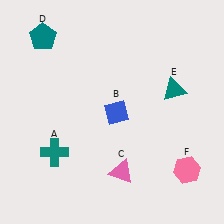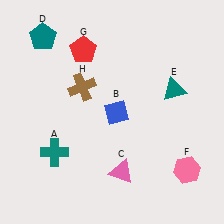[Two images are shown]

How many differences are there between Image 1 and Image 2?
There are 2 differences between the two images.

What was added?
A red pentagon (G), a brown cross (H) were added in Image 2.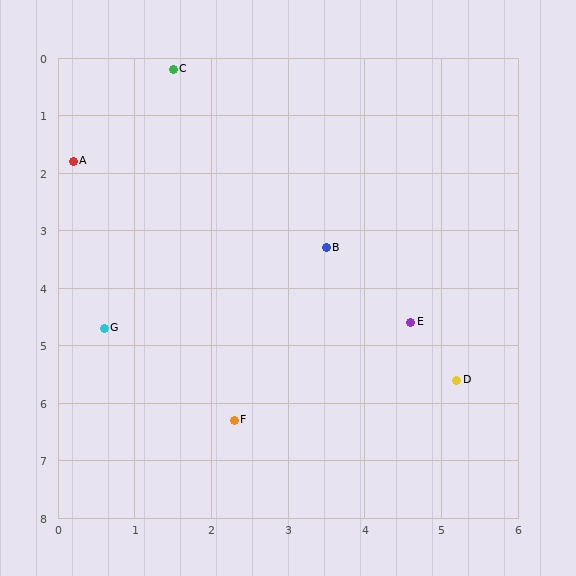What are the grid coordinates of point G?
Point G is at approximately (0.6, 4.7).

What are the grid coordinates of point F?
Point F is at approximately (2.3, 6.3).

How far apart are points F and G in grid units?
Points F and G are about 2.3 grid units apart.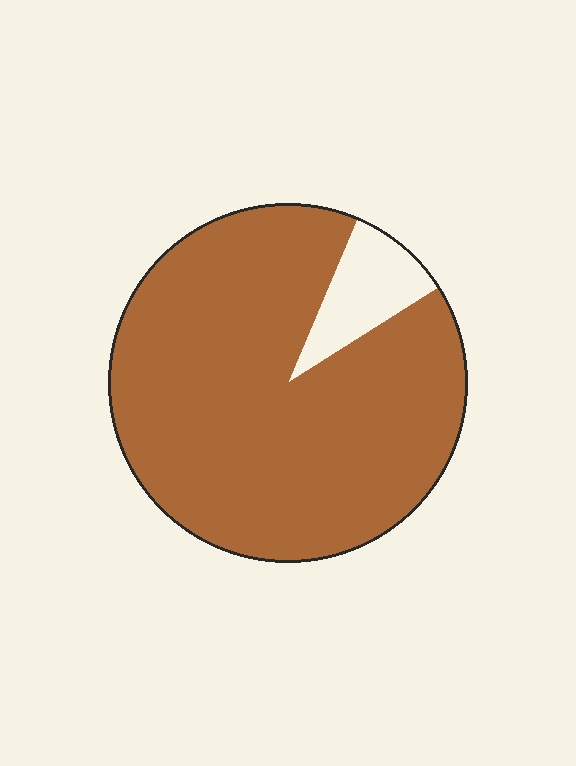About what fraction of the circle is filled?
About nine tenths (9/10).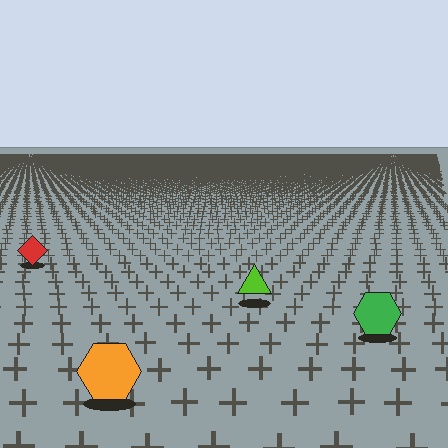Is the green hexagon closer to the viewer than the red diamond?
Yes. The green hexagon is closer — you can tell from the texture gradient: the ground texture is coarser near it.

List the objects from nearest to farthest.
From nearest to farthest: the orange hexagon, the green hexagon, the lime triangle, the red diamond.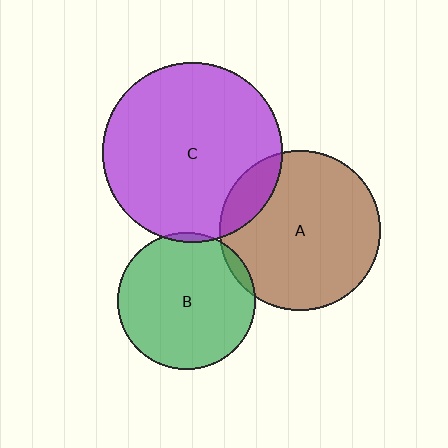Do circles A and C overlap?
Yes.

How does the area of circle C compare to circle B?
Approximately 1.7 times.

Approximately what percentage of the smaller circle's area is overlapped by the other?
Approximately 15%.